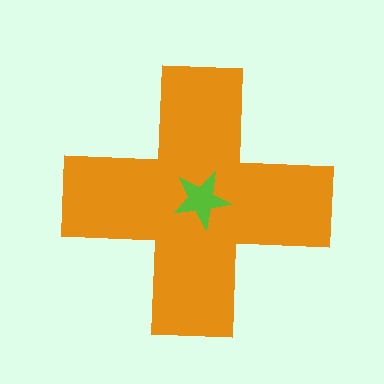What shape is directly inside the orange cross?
The lime star.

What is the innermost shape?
The lime star.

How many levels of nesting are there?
2.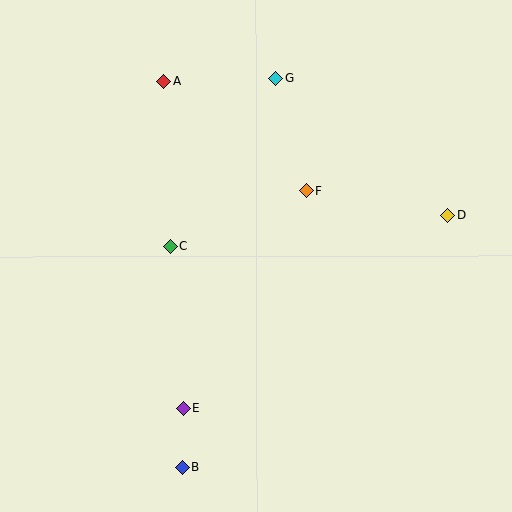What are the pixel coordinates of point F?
Point F is at (306, 191).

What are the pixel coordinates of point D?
Point D is at (447, 215).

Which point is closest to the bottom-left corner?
Point B is closest to the bottom-left corner.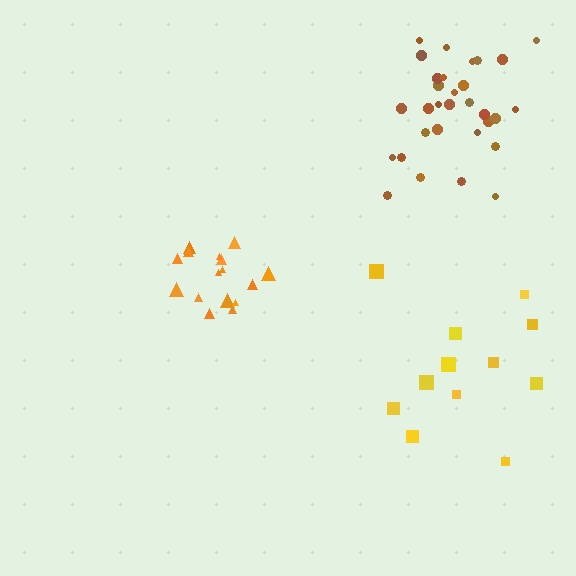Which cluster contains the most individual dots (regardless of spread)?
Brown (31).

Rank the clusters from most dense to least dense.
orange, brown, yellow.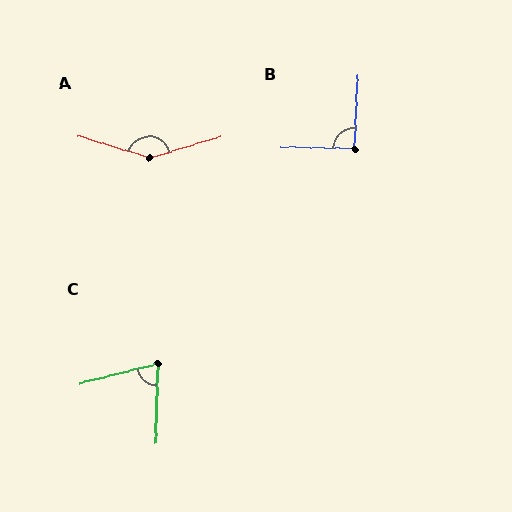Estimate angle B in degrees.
Approximately 91 degrees.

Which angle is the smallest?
C, at approximately 74 degrees.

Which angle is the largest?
A, at approximately 147 degrees.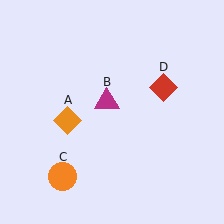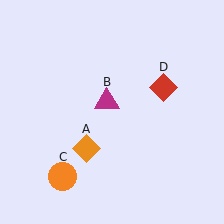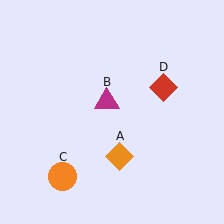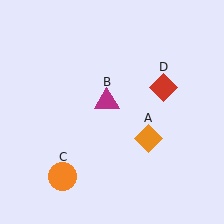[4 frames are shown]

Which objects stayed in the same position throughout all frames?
Magenta triangle (object B) and orange circle (object C) and red diamond (object D) remained stationary.